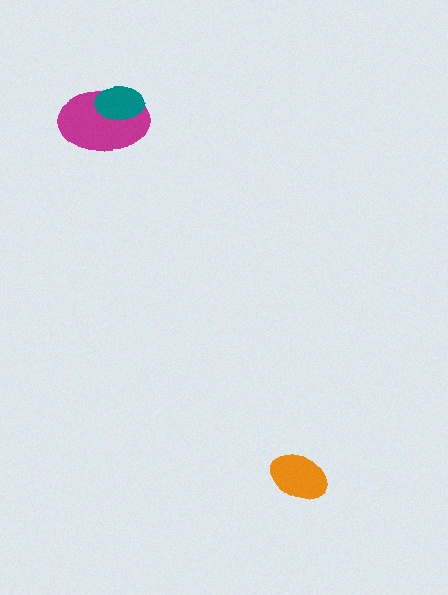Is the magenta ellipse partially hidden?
Yes, it is partially covered by another shape.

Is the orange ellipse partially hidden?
No, no other shape covers it.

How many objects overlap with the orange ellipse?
0 objects overlap with the orange ellipse.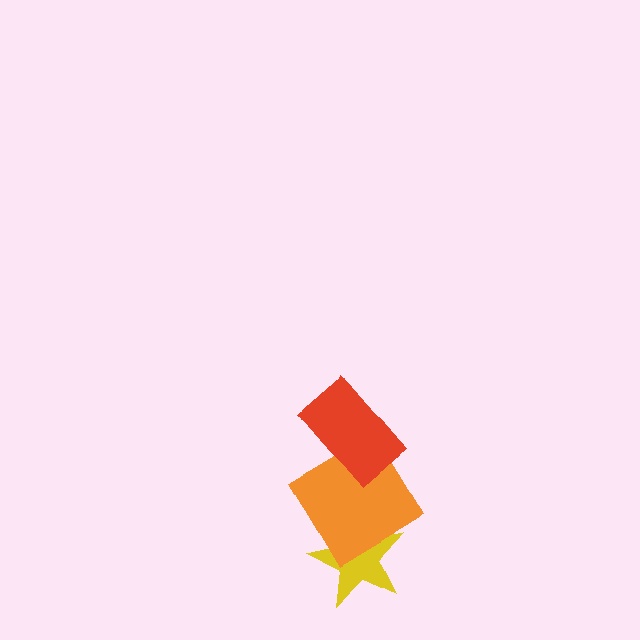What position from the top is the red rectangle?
The red rectangle is 1st from the top.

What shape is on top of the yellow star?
The orange diamond is on top of the yellow star.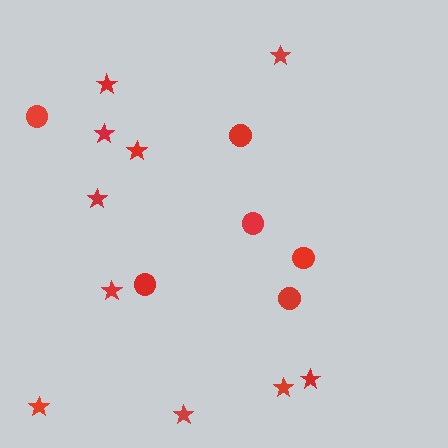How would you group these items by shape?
There are 2 groups: one group of stars (10) and one group of circles (6).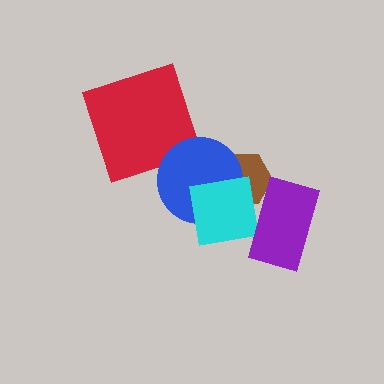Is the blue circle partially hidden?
Yes, it is partially covered by another shape.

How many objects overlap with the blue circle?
2 objects overlap with the blue circle.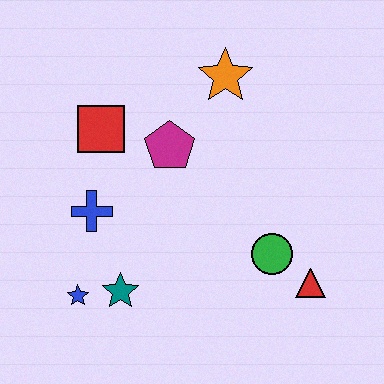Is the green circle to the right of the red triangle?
No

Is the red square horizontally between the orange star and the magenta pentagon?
No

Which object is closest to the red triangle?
The green circle is closest to the red triangle.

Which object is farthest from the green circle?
The red square is farthest from the green circle.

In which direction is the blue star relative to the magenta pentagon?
The blue star is below the magenta pentagon.